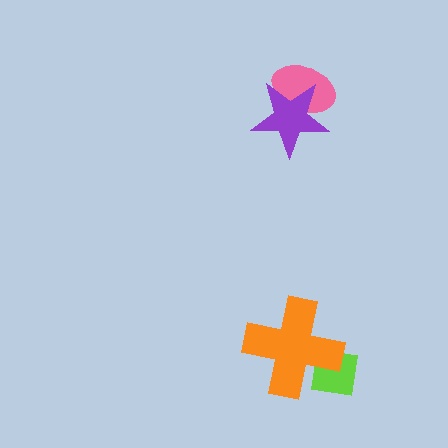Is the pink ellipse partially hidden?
Yes, it is partially covered by another shape.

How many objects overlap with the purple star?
1 object overlaps with the purple star.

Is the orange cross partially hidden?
No, no other shape covers it.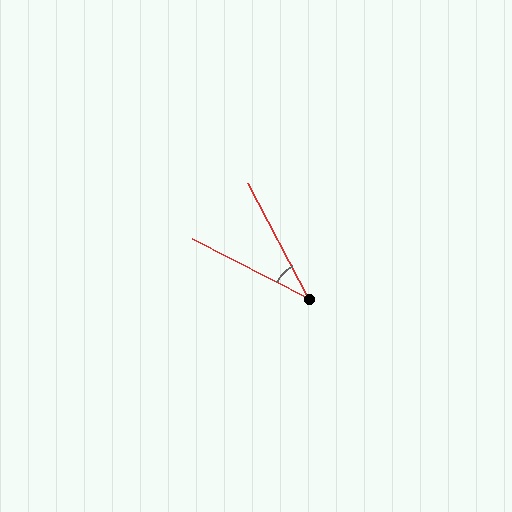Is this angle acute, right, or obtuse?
It is acute.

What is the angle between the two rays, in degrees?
Approximately 35 degrees.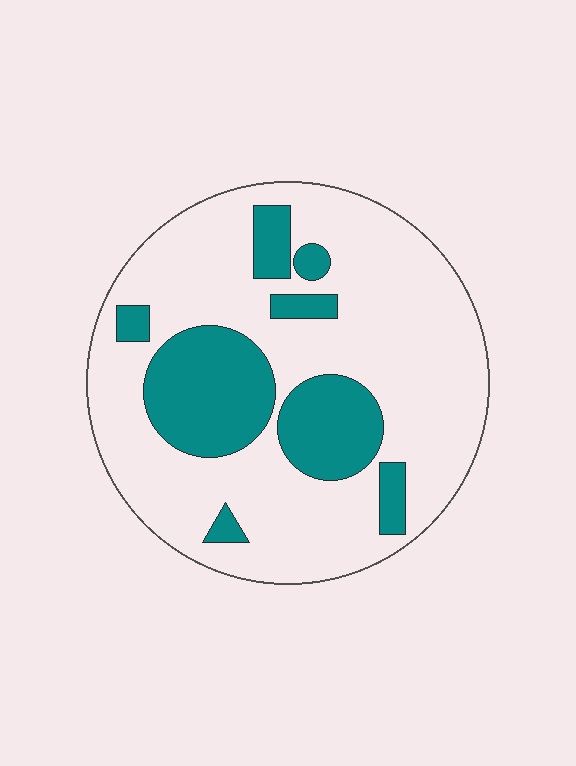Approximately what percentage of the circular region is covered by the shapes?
Approximately 25%.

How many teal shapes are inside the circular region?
8.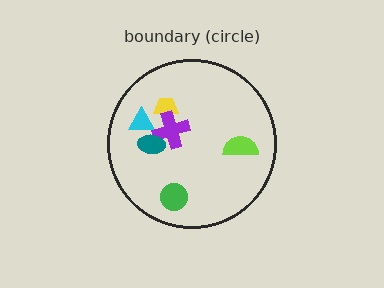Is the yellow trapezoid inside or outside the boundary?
Inside.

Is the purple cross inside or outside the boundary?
Inside.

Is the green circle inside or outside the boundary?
Inside.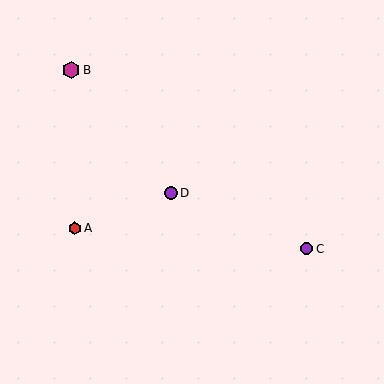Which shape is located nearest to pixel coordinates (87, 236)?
The red hexagon (labeled A) at (75, 228) is nearest to that location.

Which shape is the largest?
The magenta hexagon (labeled B) is the largest.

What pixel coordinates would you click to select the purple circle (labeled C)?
Click at (306, 249) to select the purple circle C.